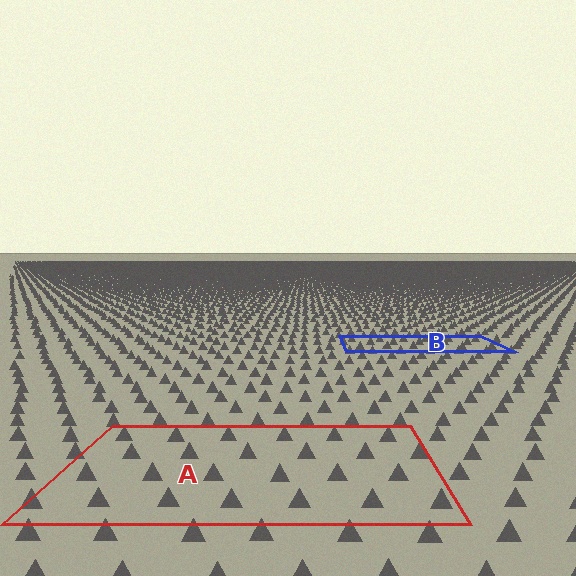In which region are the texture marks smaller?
The texture marks are smaller in region B, because it is farther away.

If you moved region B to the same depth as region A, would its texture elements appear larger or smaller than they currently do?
They would appear larger. At a closer depth, the same texture elements are projected at a bigger on-screen size.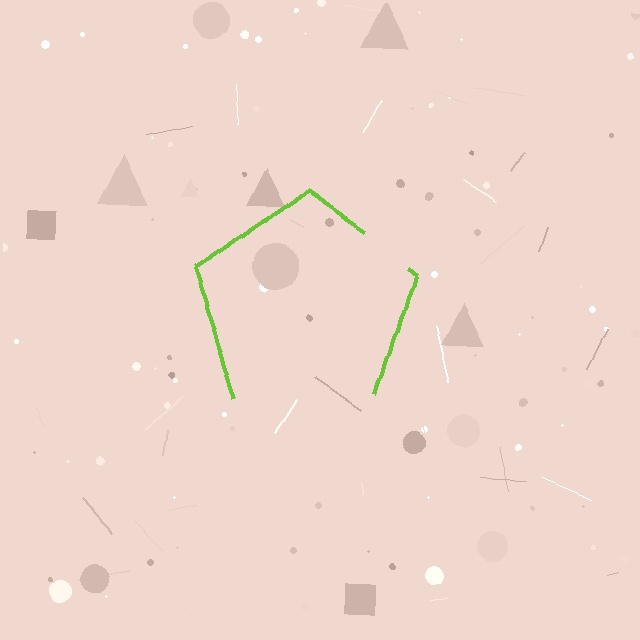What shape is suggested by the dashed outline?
The dashed outline suggests a pentagon.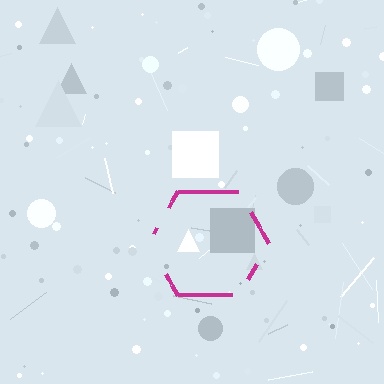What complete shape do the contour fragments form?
The contour fragments form a hexagon.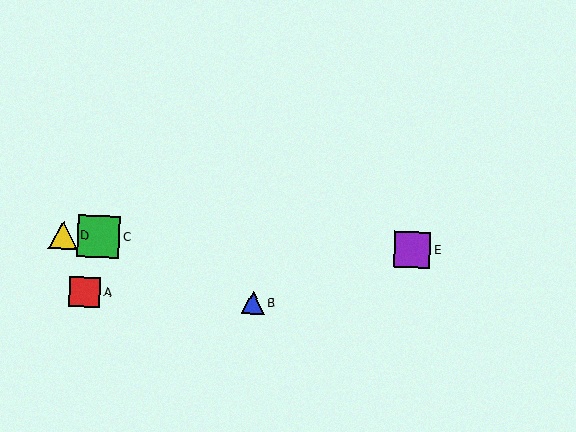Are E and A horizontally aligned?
No, E is at y≈250 and A is at y≈292.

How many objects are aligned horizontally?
3 objects (C, D, E) are aligned horizontally.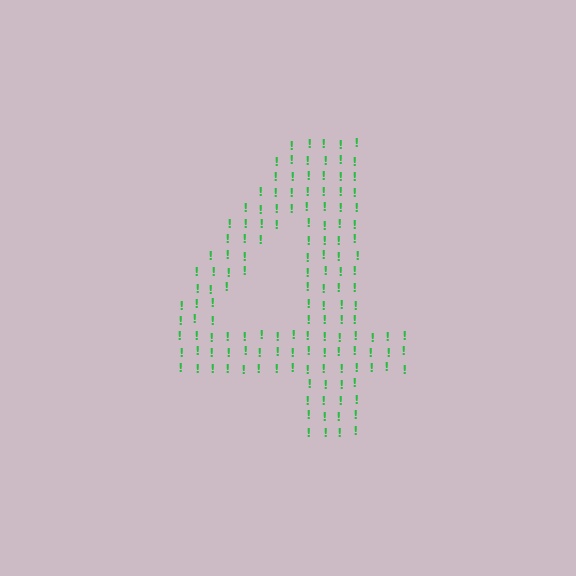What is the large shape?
The large shape is the digit 4.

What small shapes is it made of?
It is made of small exclamation marks.